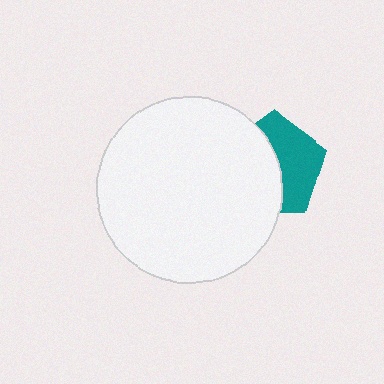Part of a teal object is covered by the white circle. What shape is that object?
It is a pentagon.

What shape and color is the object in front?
The object in front is a white circle.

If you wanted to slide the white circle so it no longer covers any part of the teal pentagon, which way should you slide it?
Slide it left — that is the most direct way to separate the two shapes.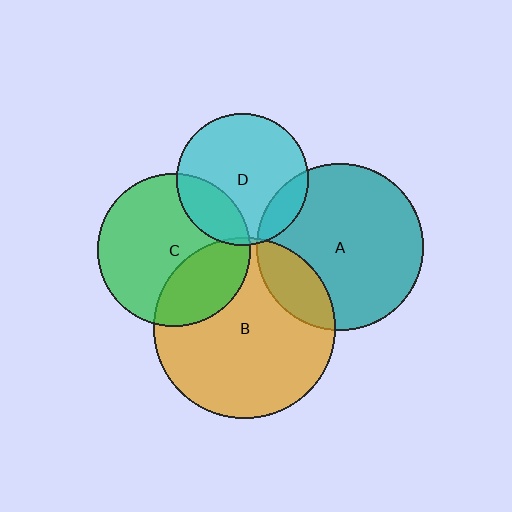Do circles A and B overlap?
Yes.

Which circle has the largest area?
Circle B (orange).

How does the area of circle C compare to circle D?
Approximately 1.4 times.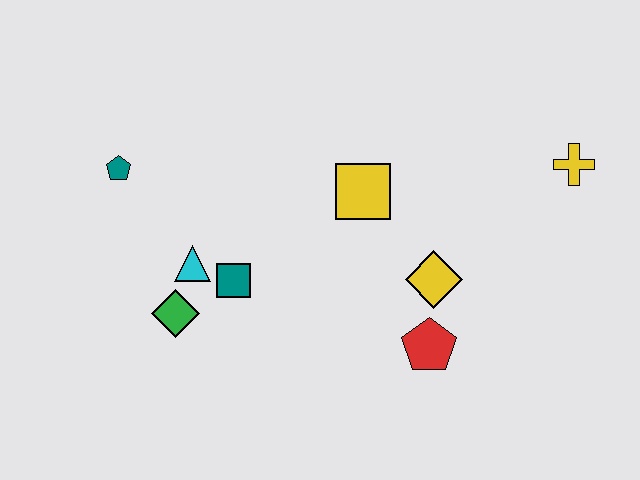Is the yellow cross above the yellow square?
Yes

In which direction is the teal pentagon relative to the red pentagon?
The teal pentagon is to the left of the red pentagon.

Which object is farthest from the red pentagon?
The teal pentagon is farthest from the red pentagon.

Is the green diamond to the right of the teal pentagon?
Yes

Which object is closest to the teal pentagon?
The cyan triangle is closest to the teal pentagon.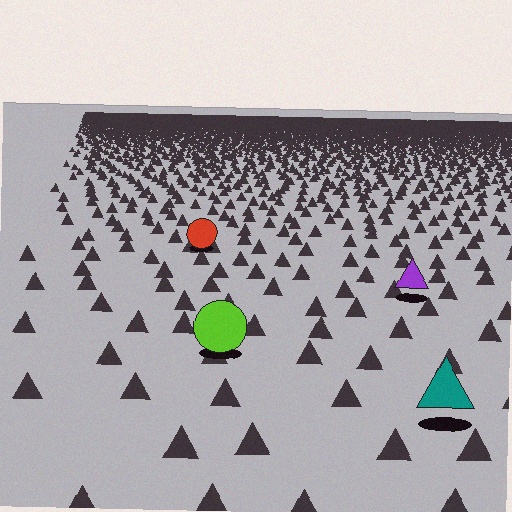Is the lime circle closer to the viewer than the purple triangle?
Yes. The lime circle is closer — you can tell from the texture gradient: the ground texture is coarser near it.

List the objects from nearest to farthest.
From nearest to farthest: the teal triangle, the lime circle, the purple triangle, the red circle.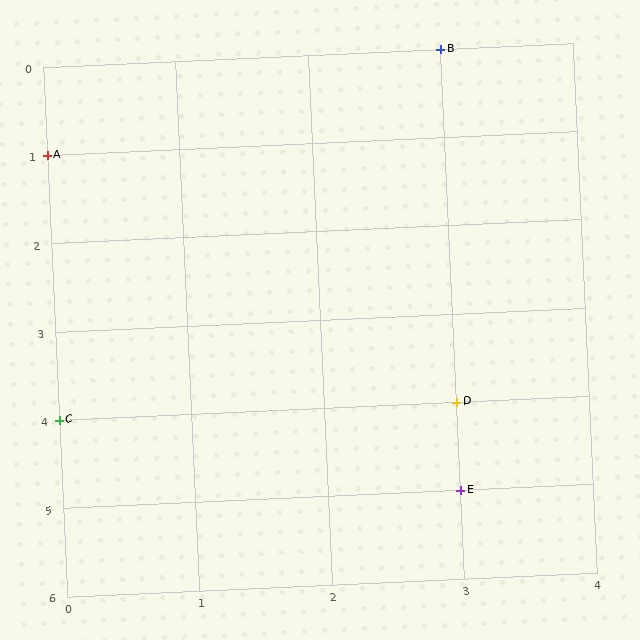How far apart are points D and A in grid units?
Points D and A are 3 columns and 3 rows apart (about 4.2 grid units diagonally).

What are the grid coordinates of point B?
Point B is at grid coordinates (3, 0).